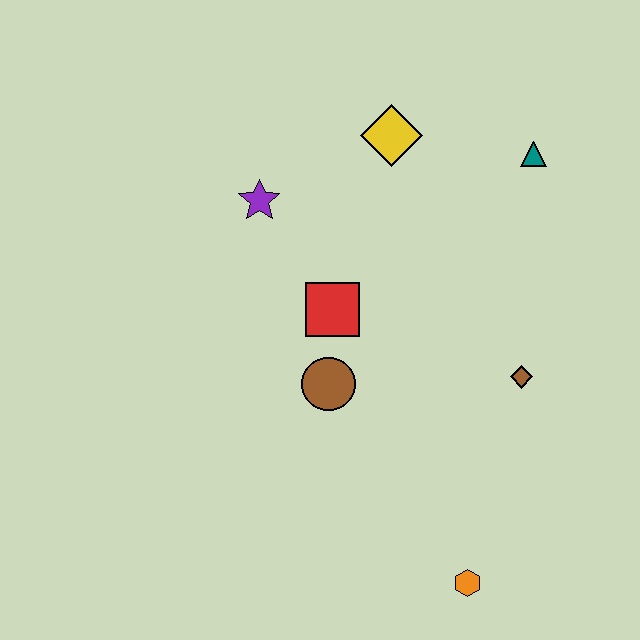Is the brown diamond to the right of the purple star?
Yes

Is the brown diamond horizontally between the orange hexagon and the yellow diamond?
No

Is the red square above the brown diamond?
Yes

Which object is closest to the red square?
The brown circle is closest to the red square.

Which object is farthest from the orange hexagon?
The yellow diamond is farthest from the orange hexagon.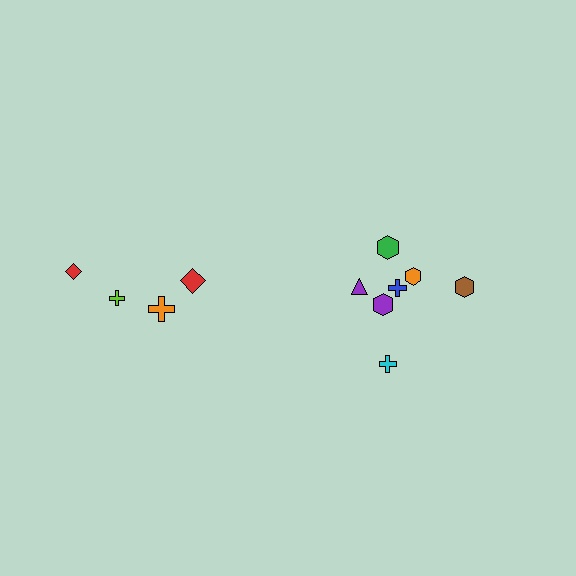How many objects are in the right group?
There are 7 objects.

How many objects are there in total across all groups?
There are 11 objects.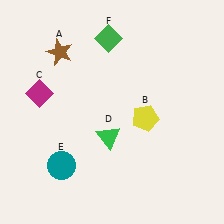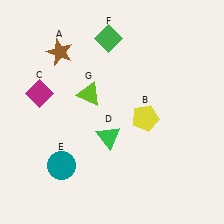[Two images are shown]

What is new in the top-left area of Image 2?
A lime triangle (G) was added in the top-left area of Image 2.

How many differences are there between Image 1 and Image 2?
There is 1 difference between the two images.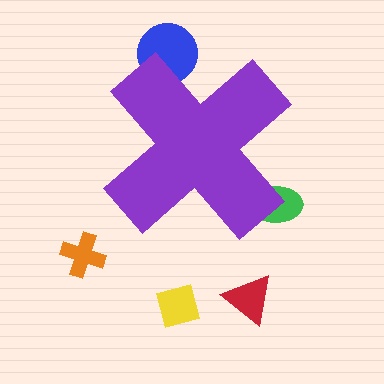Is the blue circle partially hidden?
Yes, the blue circle is partially hidden behind the purple cross.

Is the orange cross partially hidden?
No, the orange cross is fully visible.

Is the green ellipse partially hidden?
Yes, the green ellipse is partially hidden behind the purple cross.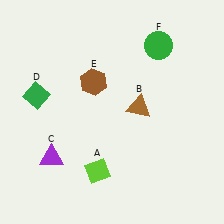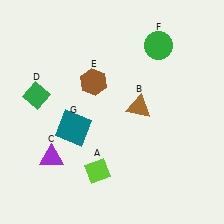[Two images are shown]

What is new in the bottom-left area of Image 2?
A teal square (G) was added in the bottom-left area of Image 2.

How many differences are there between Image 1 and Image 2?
There is 1 difference between the two images.